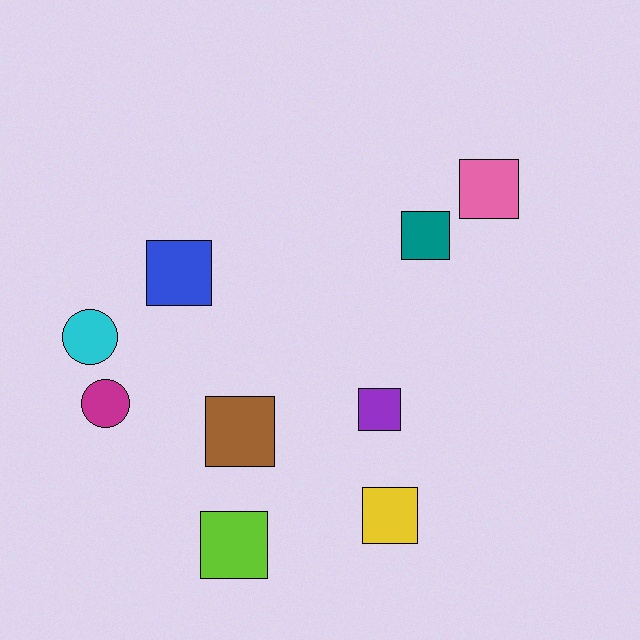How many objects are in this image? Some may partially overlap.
There are 9 objects.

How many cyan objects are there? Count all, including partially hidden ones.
There is 1 cyan object.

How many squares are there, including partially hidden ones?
There are 7 squares.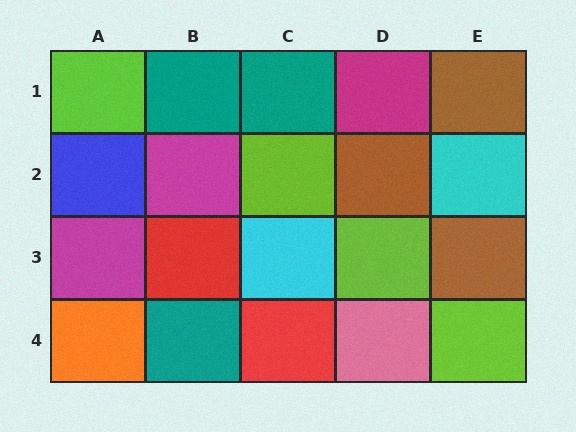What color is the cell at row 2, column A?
Blue.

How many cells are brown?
3 cells are brown.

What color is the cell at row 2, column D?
Brown.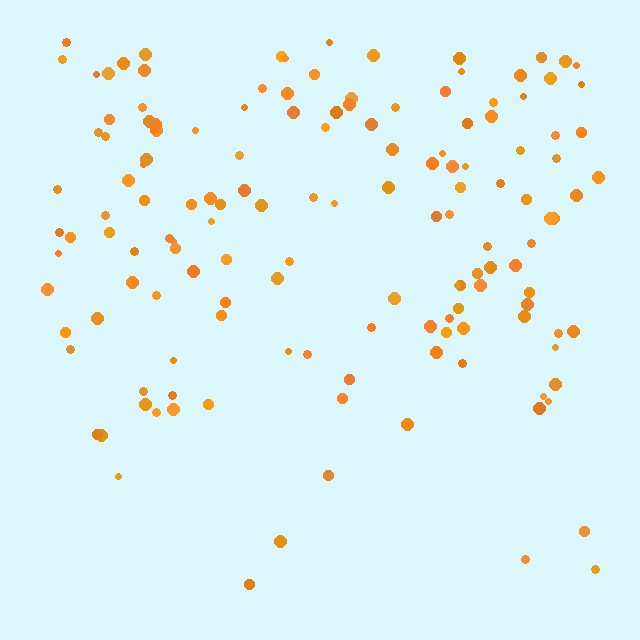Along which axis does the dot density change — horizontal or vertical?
Vertical.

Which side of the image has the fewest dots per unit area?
The bottom.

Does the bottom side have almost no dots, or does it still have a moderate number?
Still a moderate number, just noticeably fewer than the top.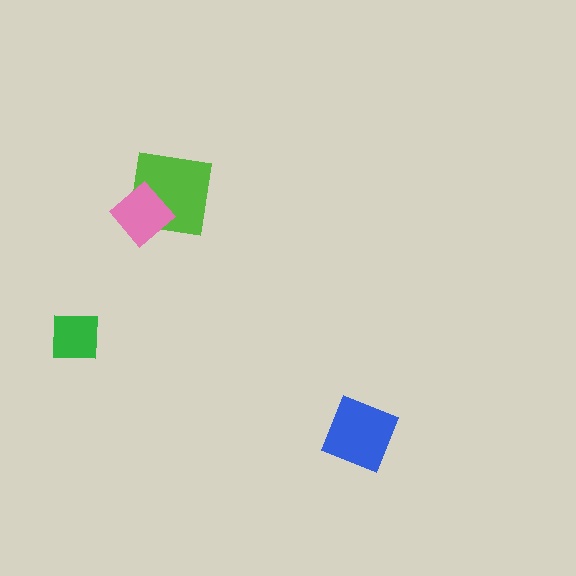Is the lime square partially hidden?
Yes, it is partially covered by another shape.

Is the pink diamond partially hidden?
No, no other shape covers it.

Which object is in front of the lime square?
The pink diamond is in front of the lime square.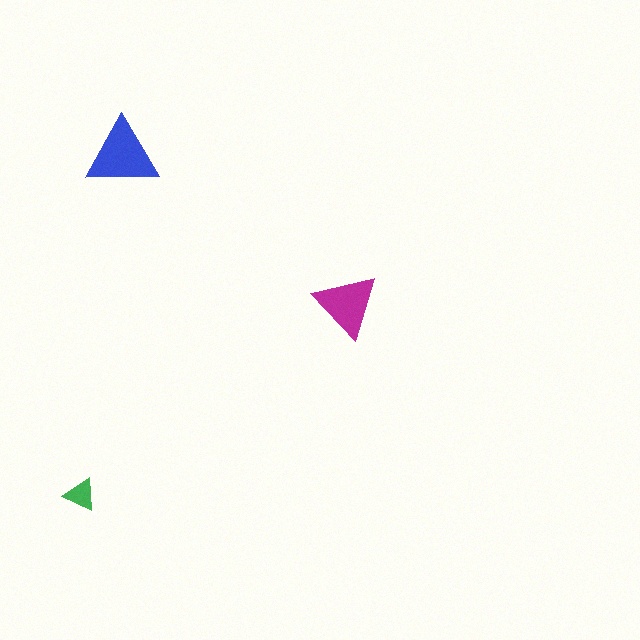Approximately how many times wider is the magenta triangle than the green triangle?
About 2 times wider.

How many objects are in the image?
There are 3 objects in the image.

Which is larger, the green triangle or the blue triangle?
The blue one.